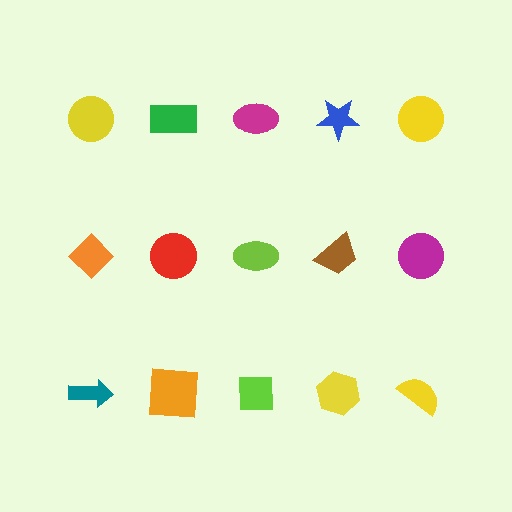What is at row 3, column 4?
A yellow hexagon.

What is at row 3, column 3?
A lime square.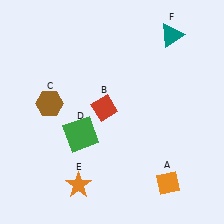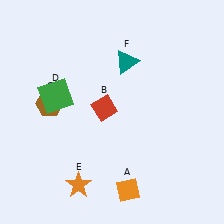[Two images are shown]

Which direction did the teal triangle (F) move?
The teal triangle (F) moved left.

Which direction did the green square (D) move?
The green square (D) moved up.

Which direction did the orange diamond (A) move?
The orange diamond (A) moved left.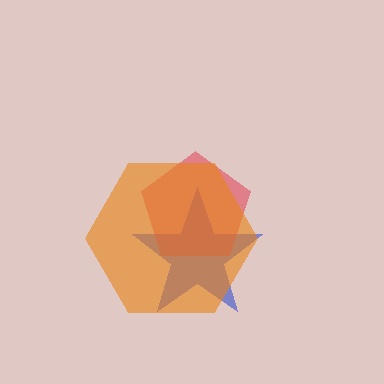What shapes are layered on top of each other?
The layered shapes are: a blue star, a red pentagon, an orange hexagon.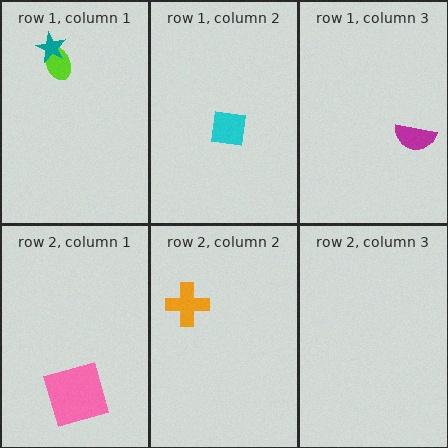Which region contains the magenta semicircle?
The row 1, column 3 region.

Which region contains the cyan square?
The row 1, column 2 region.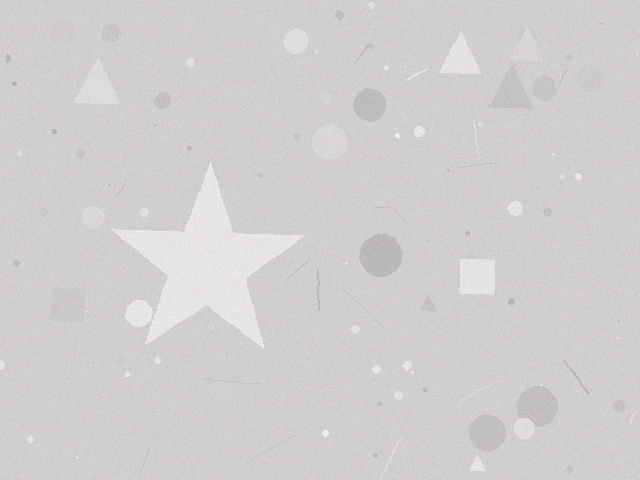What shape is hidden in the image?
A star is hidden in the image.